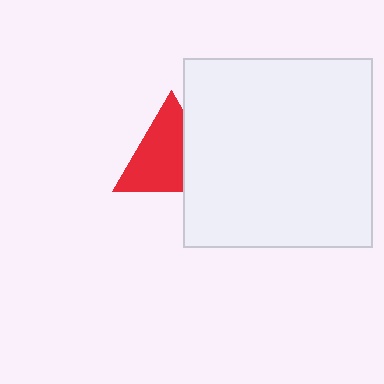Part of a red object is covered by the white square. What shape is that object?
It is a triangle.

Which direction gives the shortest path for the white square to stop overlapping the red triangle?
Moving right gives the shortest separation.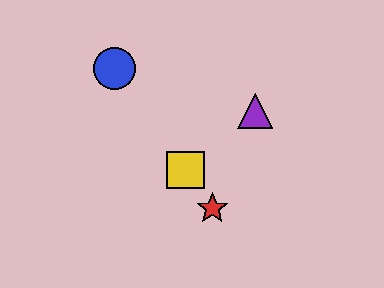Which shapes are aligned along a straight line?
The red star, the blue circle, the green triangle, the yellow square are aligned along a straight line.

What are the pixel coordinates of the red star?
The red star is at (212, 209).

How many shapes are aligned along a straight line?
4 shapes (the red star, the blue circle, the green triangle, the yellow square) are aligned along a straight line.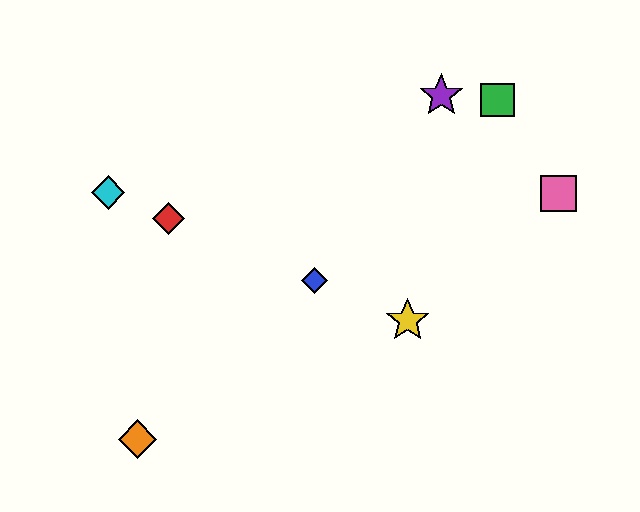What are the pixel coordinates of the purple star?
The purple star is at (441, 96).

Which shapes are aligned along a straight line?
The red diamond, the blue diamond, the yellow star, the cyan diamond are aligned along a straight line.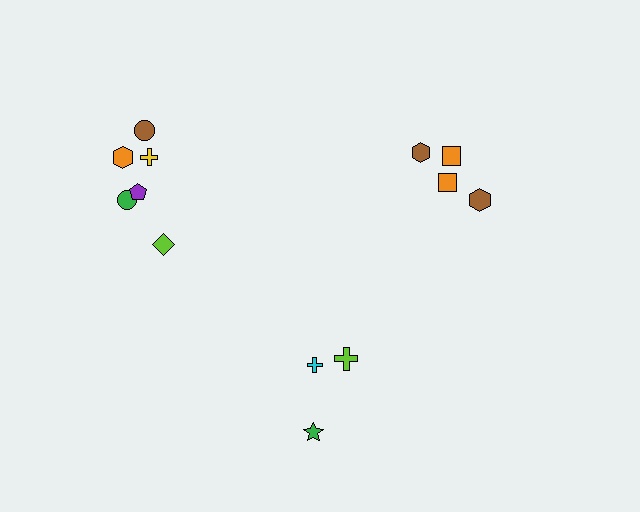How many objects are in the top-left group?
There are 6 objects.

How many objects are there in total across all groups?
There are 13 objects.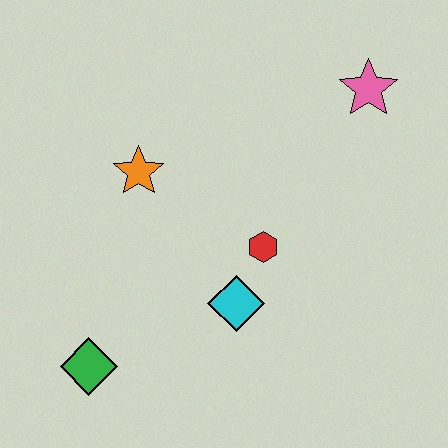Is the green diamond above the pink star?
No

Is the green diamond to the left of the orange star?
Yes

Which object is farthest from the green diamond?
The pink star is farthest from the green diamond.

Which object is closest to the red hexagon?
The cyan diamond is closest to the red hexagon.